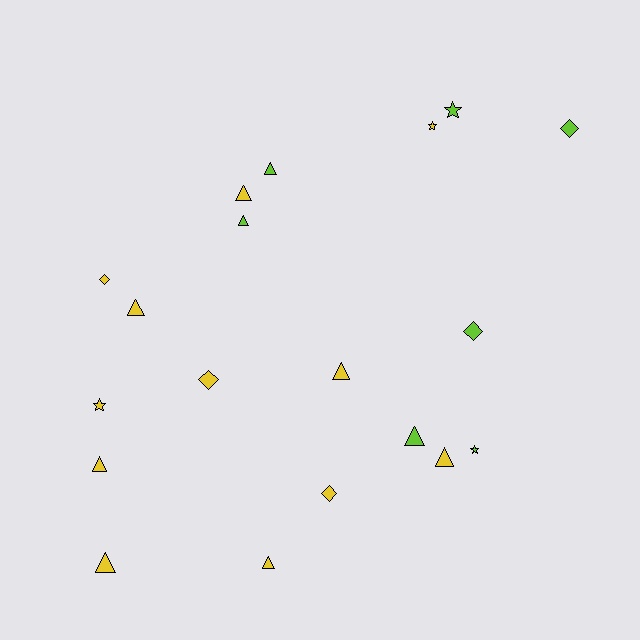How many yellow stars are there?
There are 2 yellow stars.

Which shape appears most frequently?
Triangle, with 10 objects.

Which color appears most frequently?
Yellow, with 12 objects.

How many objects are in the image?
There are 19 objects.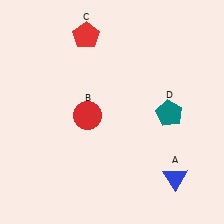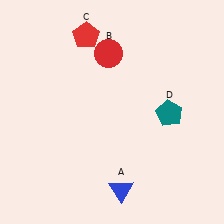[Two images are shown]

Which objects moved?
The objects that moved are: the blue triangle (A), the red circle (B).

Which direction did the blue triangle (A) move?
The blue triangle (A) moved left.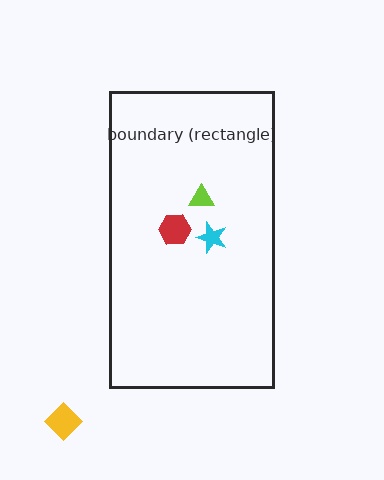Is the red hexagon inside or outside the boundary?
Inside.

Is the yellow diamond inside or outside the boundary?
Outside.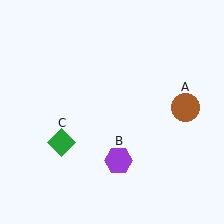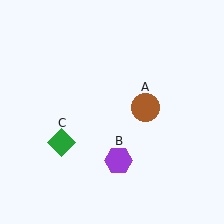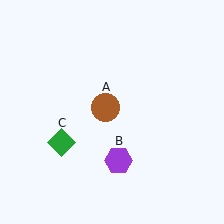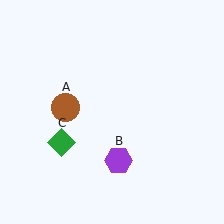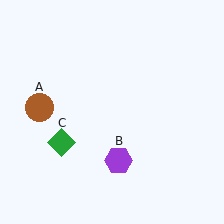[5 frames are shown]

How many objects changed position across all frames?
1 object changed position: brown circle (object A).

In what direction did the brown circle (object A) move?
The brown circle (object A) moved left.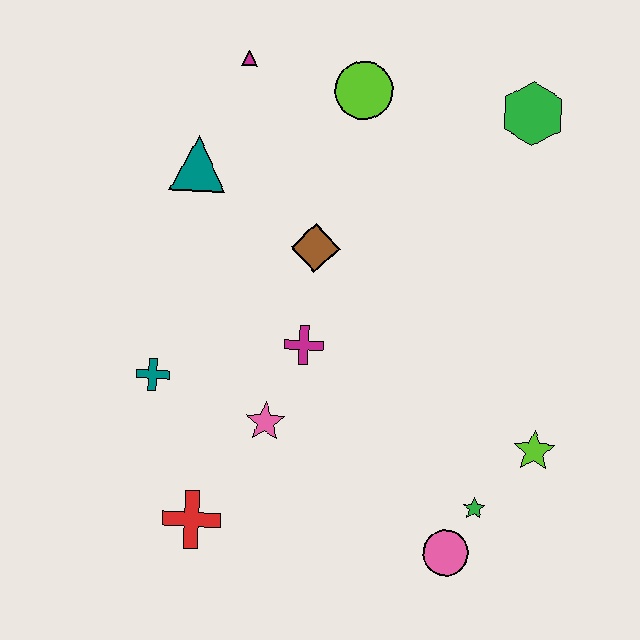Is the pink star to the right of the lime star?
No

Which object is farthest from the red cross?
The green hexagon is farthest from the red cross.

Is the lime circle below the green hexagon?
No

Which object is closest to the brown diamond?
The magenta cross is closest to the brown diamond.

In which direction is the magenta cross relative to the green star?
The magenta cross is to the left of the green star.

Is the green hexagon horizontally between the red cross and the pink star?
No